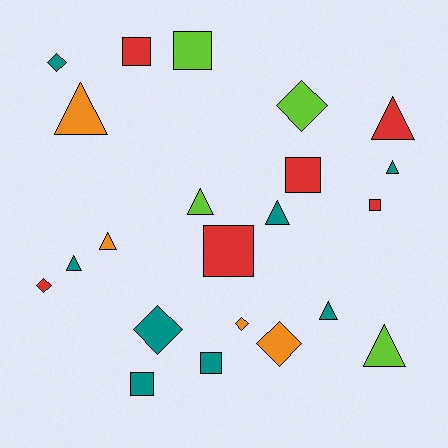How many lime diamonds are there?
There is 1 lime diamond.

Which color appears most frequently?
Teal, with 8 objects.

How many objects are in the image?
There are 22 objects.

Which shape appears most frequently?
Triangle, with 9 objects.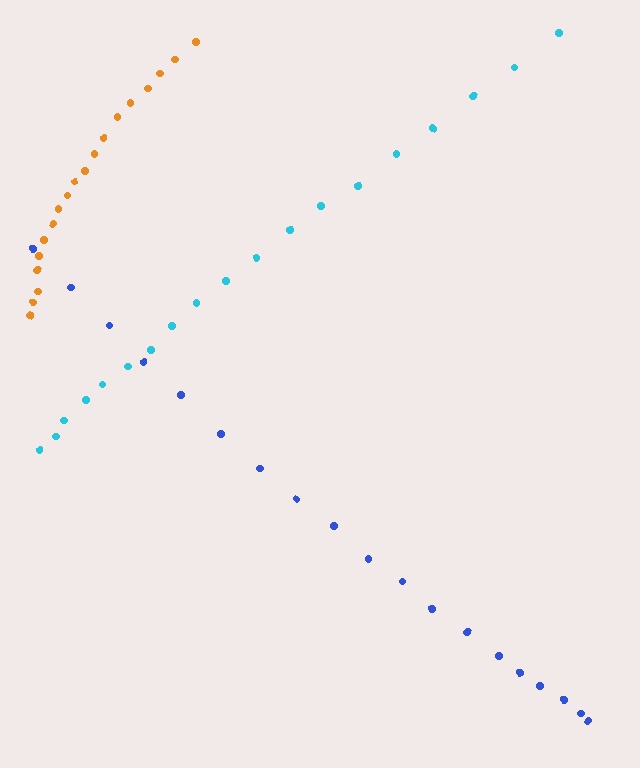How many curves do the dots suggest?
There are 3 distinct paths.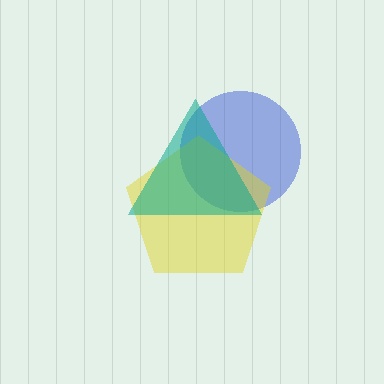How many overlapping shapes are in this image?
There are 3 overlapping shapes in the image.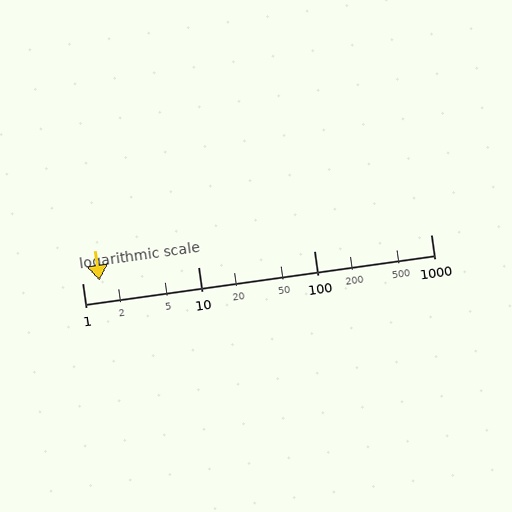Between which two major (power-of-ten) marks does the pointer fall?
The pointer is between 1 and 10.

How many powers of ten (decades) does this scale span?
The scale spans 3 decades, from 1 to 1000.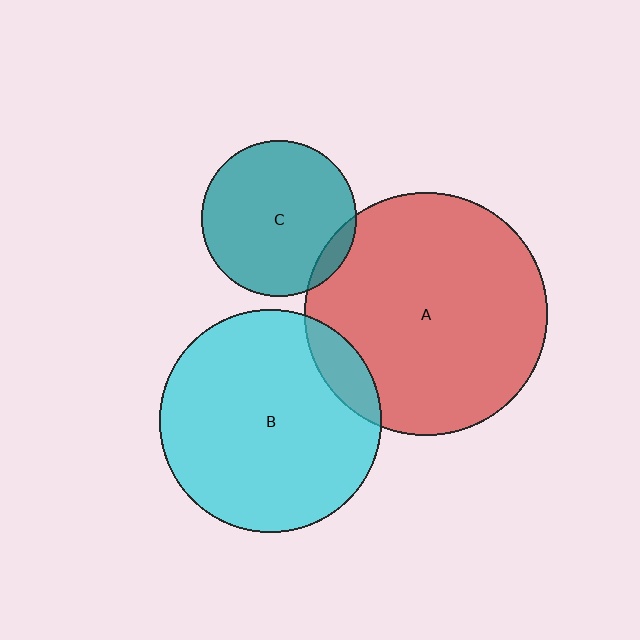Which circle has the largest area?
Circle A (red).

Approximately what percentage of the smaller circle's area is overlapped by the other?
Approximately 10%.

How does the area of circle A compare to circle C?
Approximately 2.4 times.